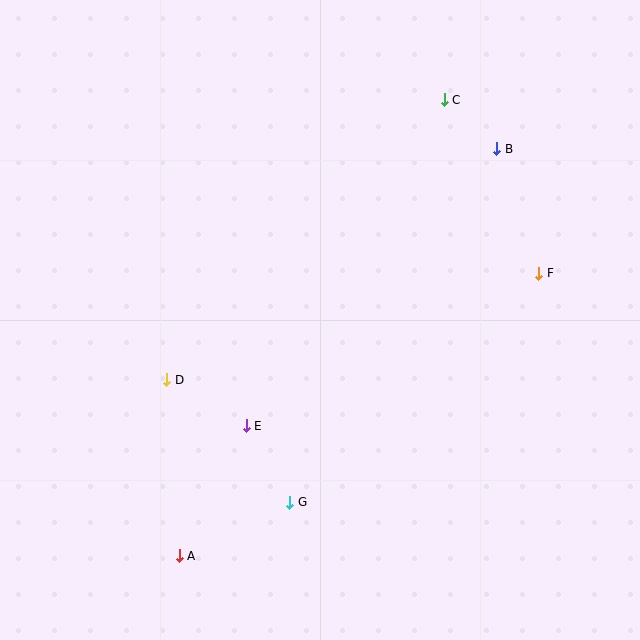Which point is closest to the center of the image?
Point E at (246, 426) is closest to the center.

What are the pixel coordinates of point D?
Point D is at (167, 380).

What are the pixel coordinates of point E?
Point E is at (246, 426).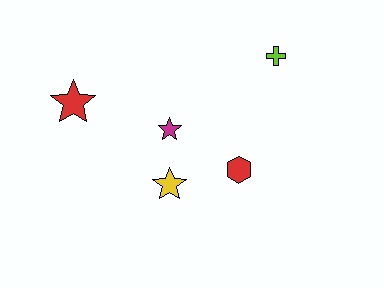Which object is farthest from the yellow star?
The lime cross is farthest from the yellow star.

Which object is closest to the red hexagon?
The yellow star is closest to the red hexagon.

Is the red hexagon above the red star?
No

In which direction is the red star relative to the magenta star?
The red star is to the left of the magenta star.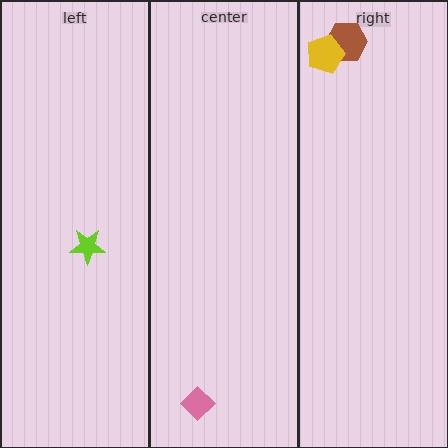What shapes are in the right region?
The brown hexagon, the yellow pentagon.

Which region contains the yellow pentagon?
The right region.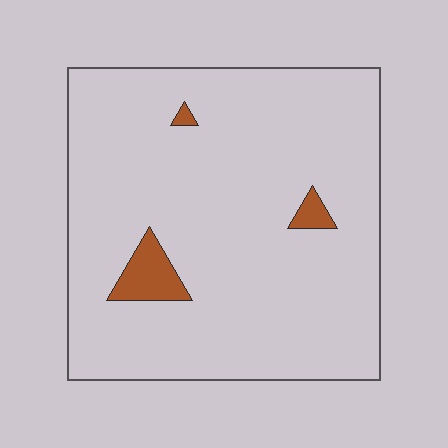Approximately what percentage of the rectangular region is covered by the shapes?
Approximately 5%.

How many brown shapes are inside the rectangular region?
3.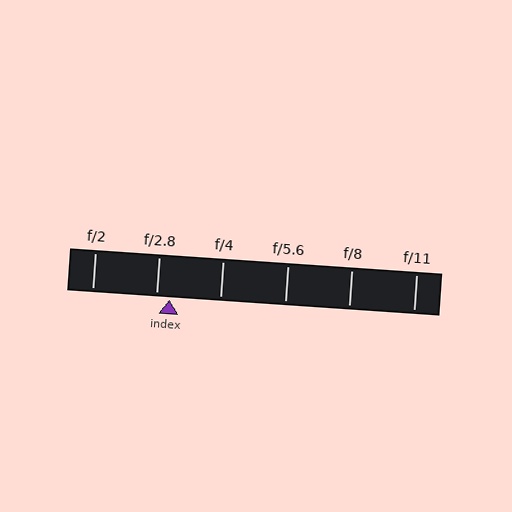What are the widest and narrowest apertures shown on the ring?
The widest aperture shown is f/2 and the narrowest is f/11.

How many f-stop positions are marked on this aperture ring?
There are 6 f-stop positions marked.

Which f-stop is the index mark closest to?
The index mark is closest to f/2.8.